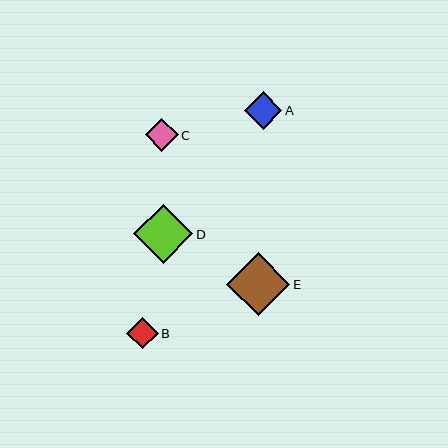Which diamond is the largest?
Diamond E is the largest with a size of approximately 63 pixels.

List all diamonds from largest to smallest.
From largest to smallest: E, D, A, C, B.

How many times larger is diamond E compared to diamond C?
Diamond E is approximately 1.9 times the size of diamond C.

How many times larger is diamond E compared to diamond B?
Diamond E is approximately 2.0 times the size of diamond B.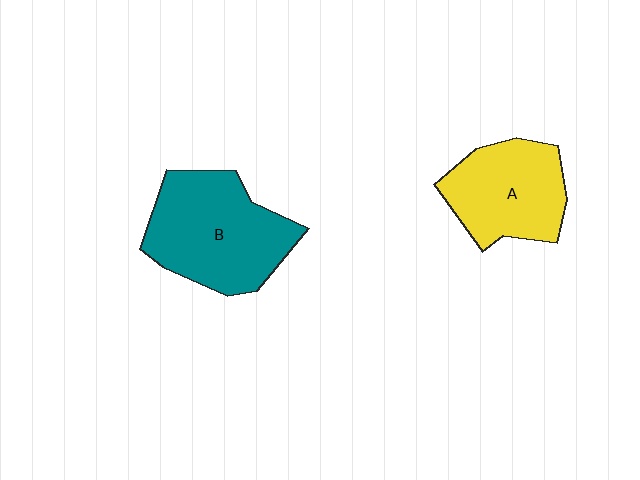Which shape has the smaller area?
Shape A (yellow).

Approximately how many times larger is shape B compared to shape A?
Approximately 1.3 times.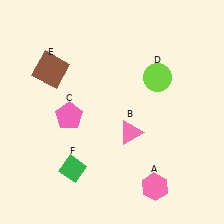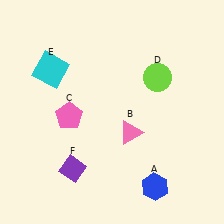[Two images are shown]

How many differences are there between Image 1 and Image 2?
There are 3 differences between the two images.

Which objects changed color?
A changed from pink to blue. E changed from brown to cyan. F changed from green to purple.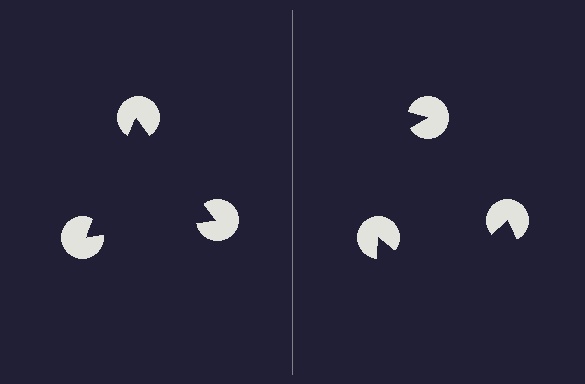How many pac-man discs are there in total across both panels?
6 — 3 on each side.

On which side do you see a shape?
An illusory triangle appears on the left side. On the right side the wedge cuts are rotated, so no coherent shape forms.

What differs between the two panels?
The pac-man discs are positioned identically on both sides; only the wedge orientations differ. On the left they align to a triangle; on the right they are misaligned.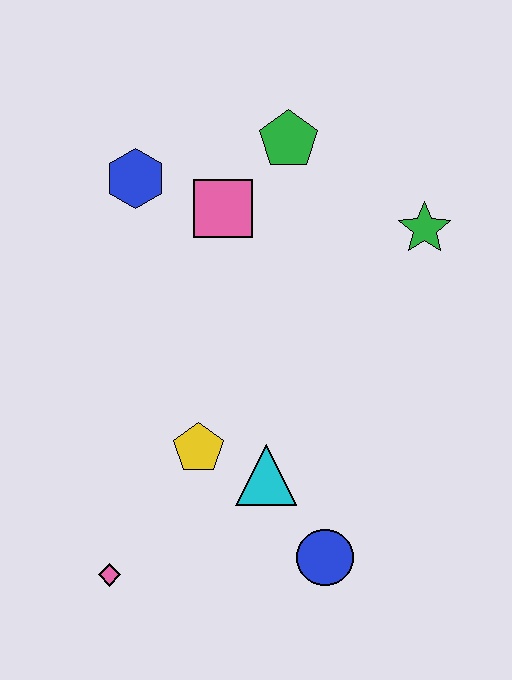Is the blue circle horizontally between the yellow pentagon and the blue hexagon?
No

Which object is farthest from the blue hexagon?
The blue circle is farthest from the blue hexagon.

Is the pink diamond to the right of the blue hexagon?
No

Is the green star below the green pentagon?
Yes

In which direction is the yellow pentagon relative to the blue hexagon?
The yellow pentagon is below the blue hexagon.